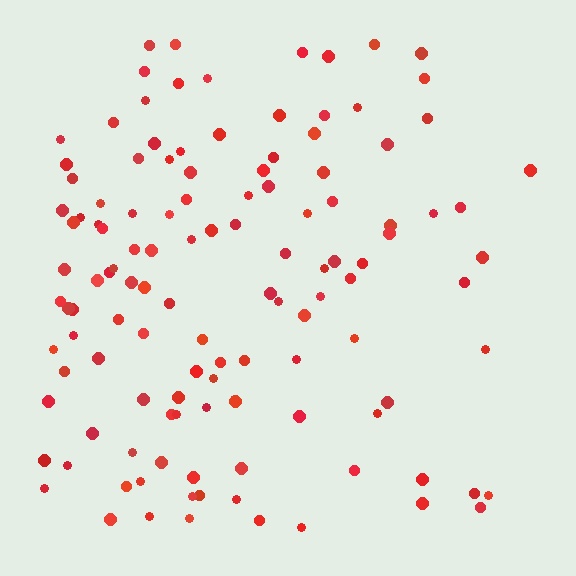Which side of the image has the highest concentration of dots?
The left.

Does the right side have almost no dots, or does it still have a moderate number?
Still a moderate number, just noticeably fewer than the left.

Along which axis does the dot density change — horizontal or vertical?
Horizontal.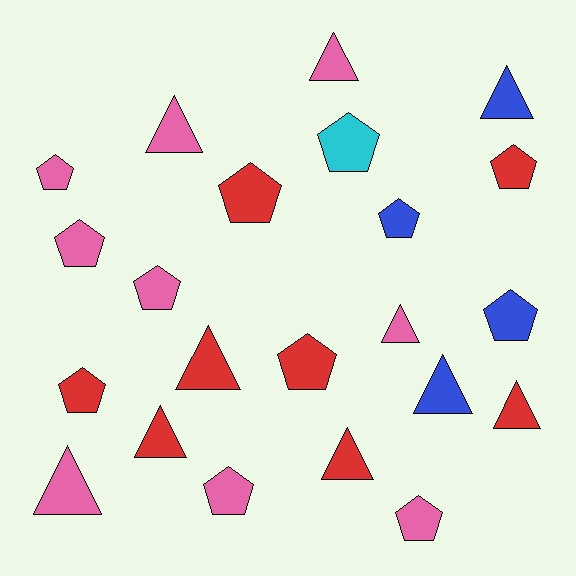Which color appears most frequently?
Pink, with 9 objects.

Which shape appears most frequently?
Pentagon, with 12 objects.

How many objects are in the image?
There are 22 objects.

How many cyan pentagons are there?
There is 1 cyan pentagon.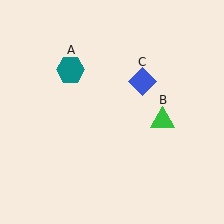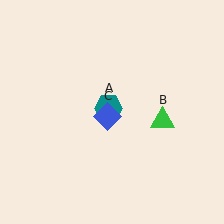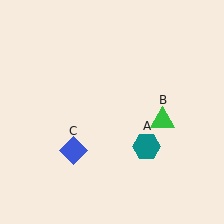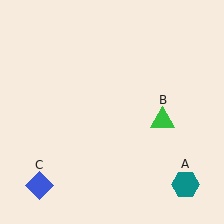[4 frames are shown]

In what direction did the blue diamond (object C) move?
The blue diamond (object C) moved down and to the left.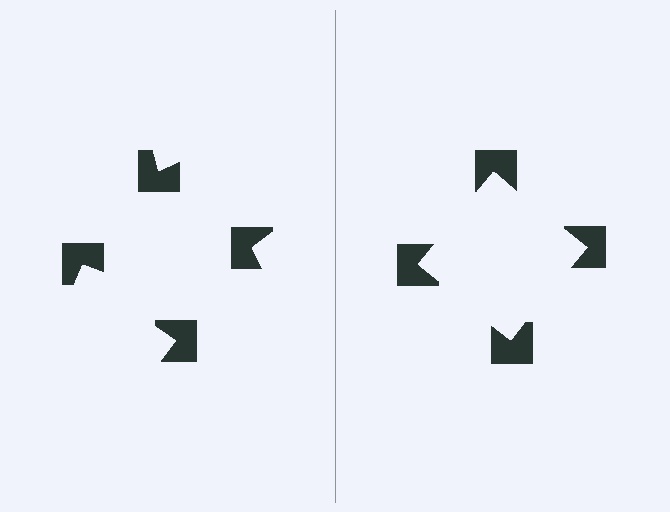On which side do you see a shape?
An illusory square appears on the right side. On the left side the wedge cuts are rotated, so no coherent shape forms.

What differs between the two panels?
The notched squares are positioned identically on both sides; only the wedge orientations differ. On the right they align to a square; on the left they are misaligned.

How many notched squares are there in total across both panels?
8 — 4 on each side.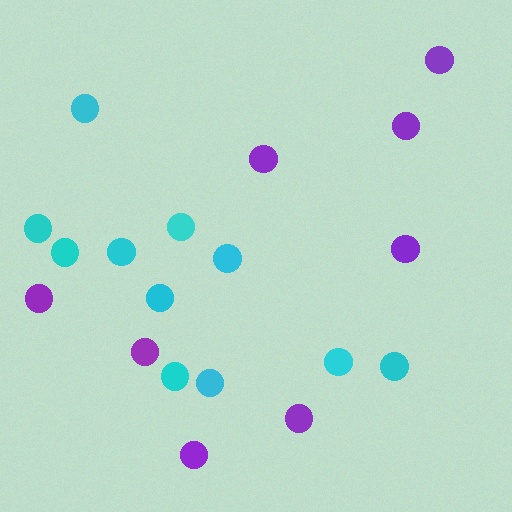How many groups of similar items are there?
There are 2 groups: one group of cyan circles (11) and one group of purple circles (8).